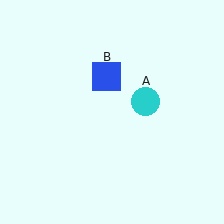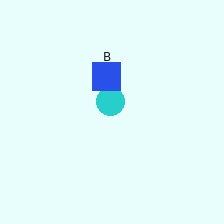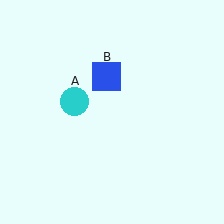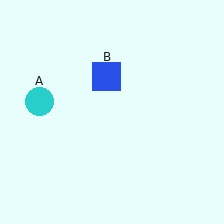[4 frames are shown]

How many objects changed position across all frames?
1 object changed position: cyan circle (object A).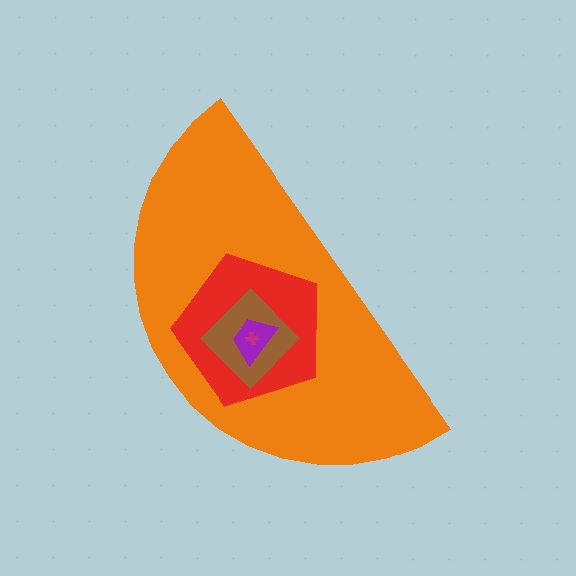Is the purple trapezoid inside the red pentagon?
Yes.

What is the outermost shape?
The orange semicircle.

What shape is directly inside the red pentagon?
The brown diamond.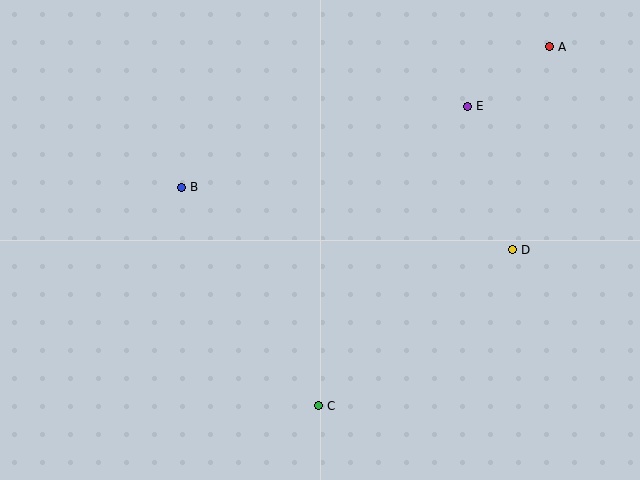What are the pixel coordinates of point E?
Point E is at (467, 106).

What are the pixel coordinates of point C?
Point C is at (318, 406).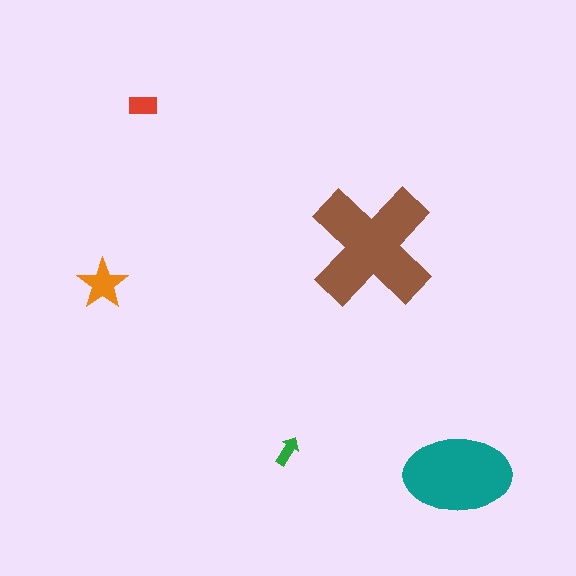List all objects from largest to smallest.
The brown cross, the teal ellipse, the orange star, the red rectangle, the green arrow.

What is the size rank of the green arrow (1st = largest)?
5th.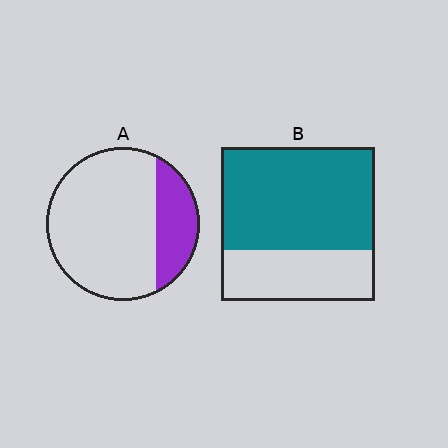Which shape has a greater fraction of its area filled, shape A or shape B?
Shape B.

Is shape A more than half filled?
No.